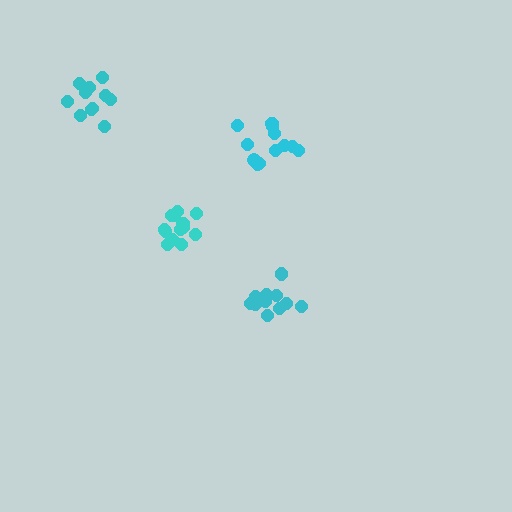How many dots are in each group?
Group 1: 12 dots, Group 2: 12 dots, Group 3: 13 dots, Group 4: 12 dots (49 total).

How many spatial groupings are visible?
There are 4 spatial groupings.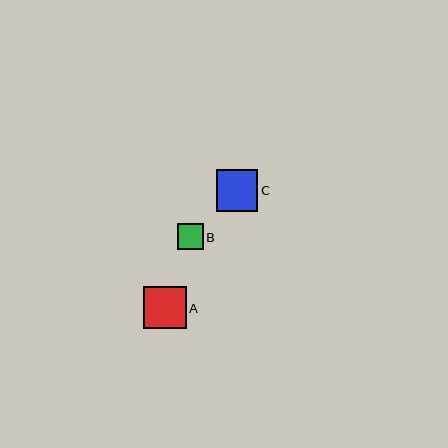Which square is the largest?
Square A is the largest with a size of approximately 43 pixels.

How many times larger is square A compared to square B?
Square A is approximately 1.6 times the size of square B.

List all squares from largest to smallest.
From largest to smallest: A, C, B.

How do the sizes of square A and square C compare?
Square A and square C are approximately the same size.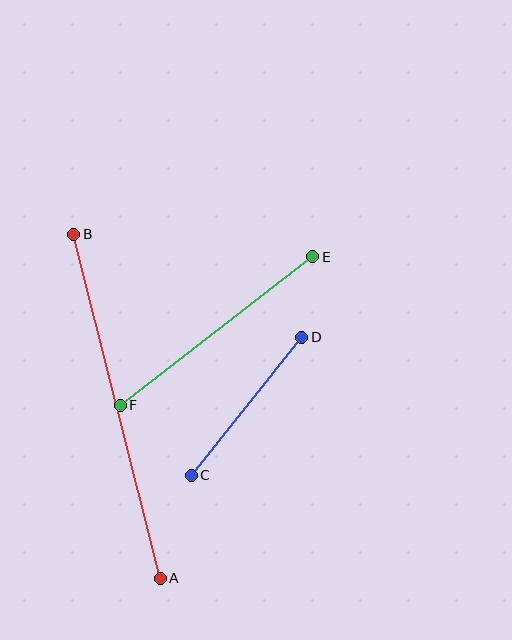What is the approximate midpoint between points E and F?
The midpoint is at approximately (217, 331) pixels.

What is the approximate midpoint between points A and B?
The midpoint is at approximately (117, 406) pixels.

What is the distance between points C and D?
The distance is approximately 177 pixels.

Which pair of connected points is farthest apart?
Points A and B are farthest apart.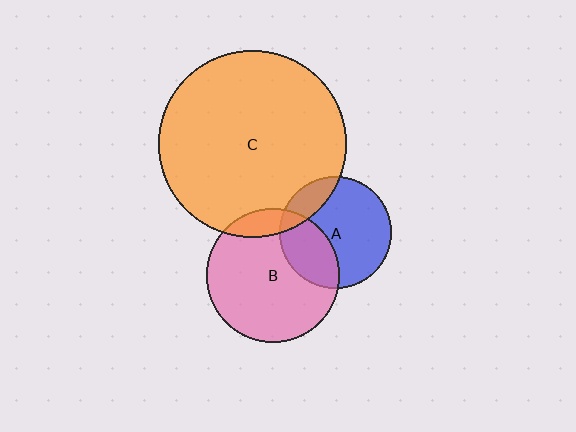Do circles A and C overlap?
Yes.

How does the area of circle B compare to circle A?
Approximately 1.4 times.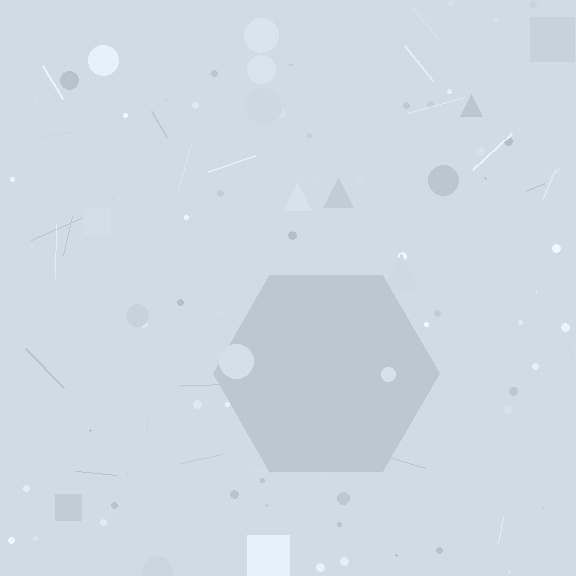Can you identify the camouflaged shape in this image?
The camouflaged shape is a hexagon.